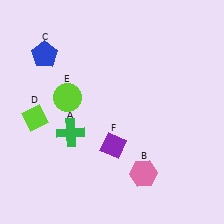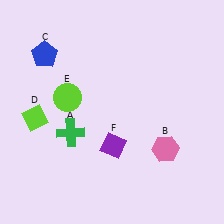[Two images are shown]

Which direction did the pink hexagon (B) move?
The pink hexagon (B) moved up.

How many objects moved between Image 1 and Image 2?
1 object moved between the two images.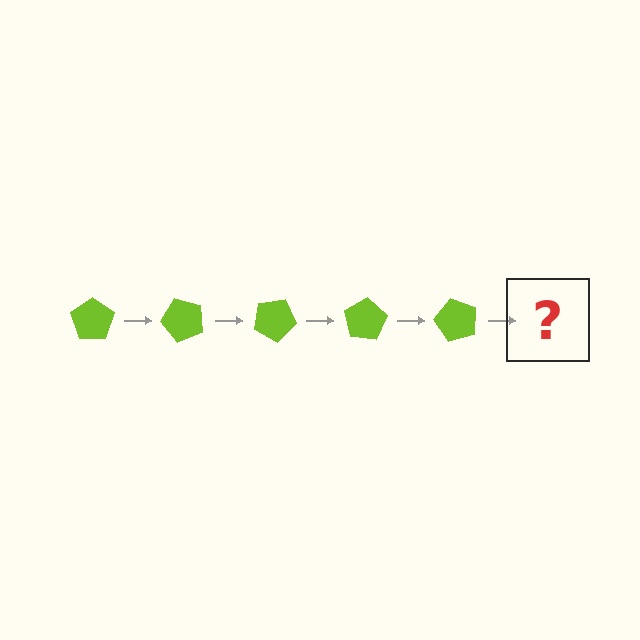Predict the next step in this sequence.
The next step is a lime pentagon rotated 250 degrees.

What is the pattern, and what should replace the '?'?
The pattern is that the pentagon rotates 50 degrees each step. The '?' should be a lime pentagon rotated 250 degrees.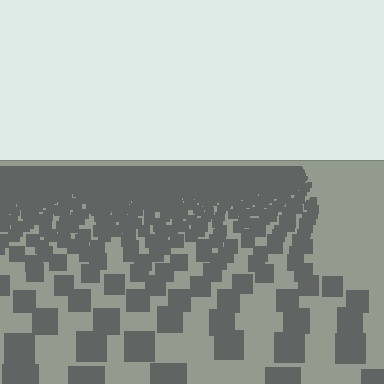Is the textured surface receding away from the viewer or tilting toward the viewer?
The surface is receding away from the viewer. Texture elements get smaller and denser toward the top.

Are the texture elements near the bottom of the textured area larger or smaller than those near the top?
Larger. Near the bottom, elements are closer to the viewer and appear at a bigger on-screen size.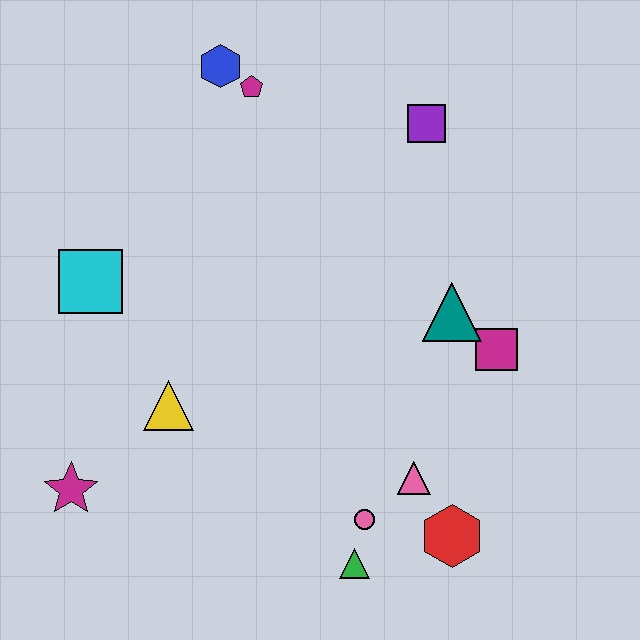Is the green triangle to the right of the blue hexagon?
Yes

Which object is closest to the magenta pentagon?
The blue hexagon is closest to the magenta pentagon.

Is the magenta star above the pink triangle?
No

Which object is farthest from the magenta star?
The purple square is farthest from the magenta star.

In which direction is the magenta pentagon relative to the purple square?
The magenta pentagon is to the left of the purple square.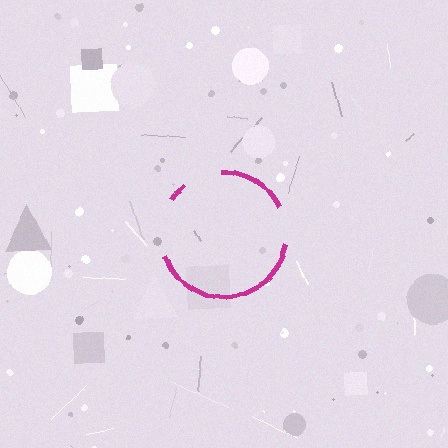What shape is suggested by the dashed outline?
The dashed outline suggests a circle.